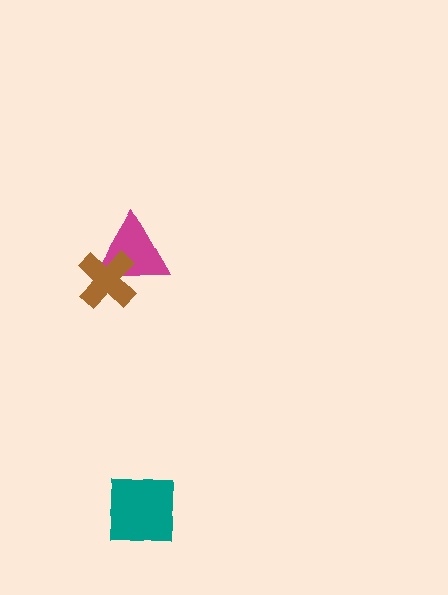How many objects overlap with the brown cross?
1 object overlaps with the brown cross.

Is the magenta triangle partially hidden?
Yes, it is partially covered by another shape.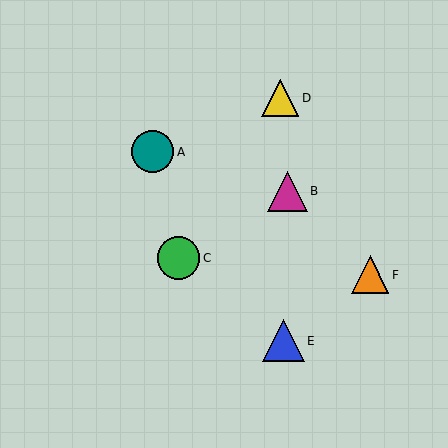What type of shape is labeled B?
Shape B is a magenta triangle.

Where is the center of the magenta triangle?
The center of the magenta triangle is at (287, 191).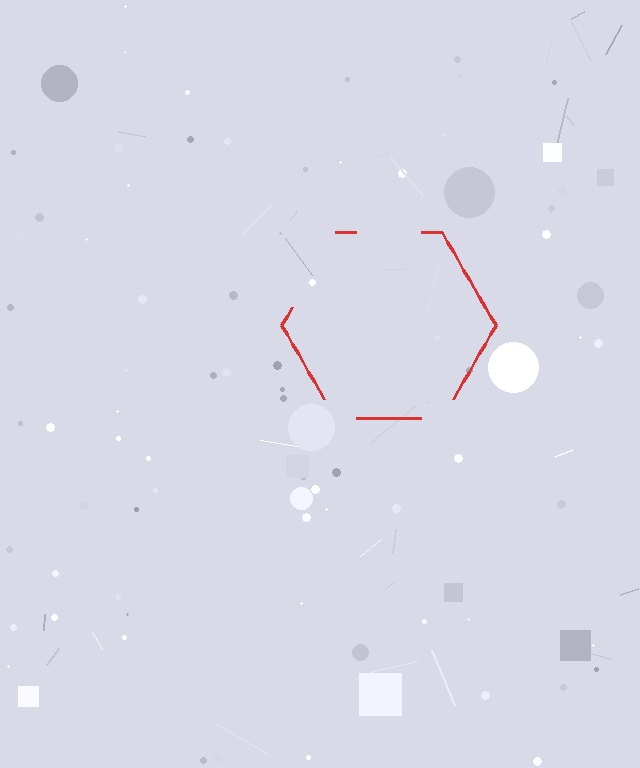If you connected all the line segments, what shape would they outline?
They would outline a hexagon.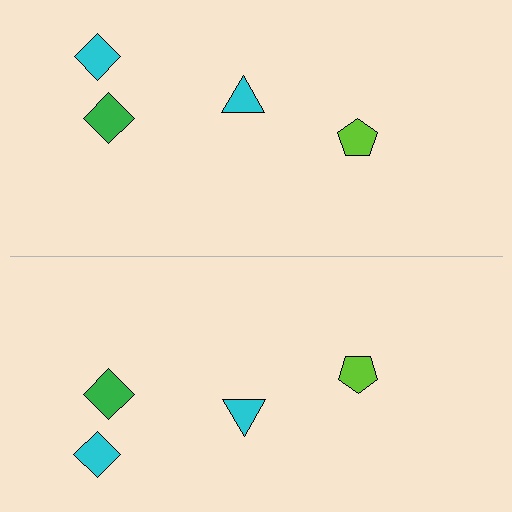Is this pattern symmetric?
Yes, this pattern has bilateral (reflection) symmetry.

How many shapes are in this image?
There are 8 shapes in this image.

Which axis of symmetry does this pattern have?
The pattern has a horizontal axis of symmetry running through the center of the image.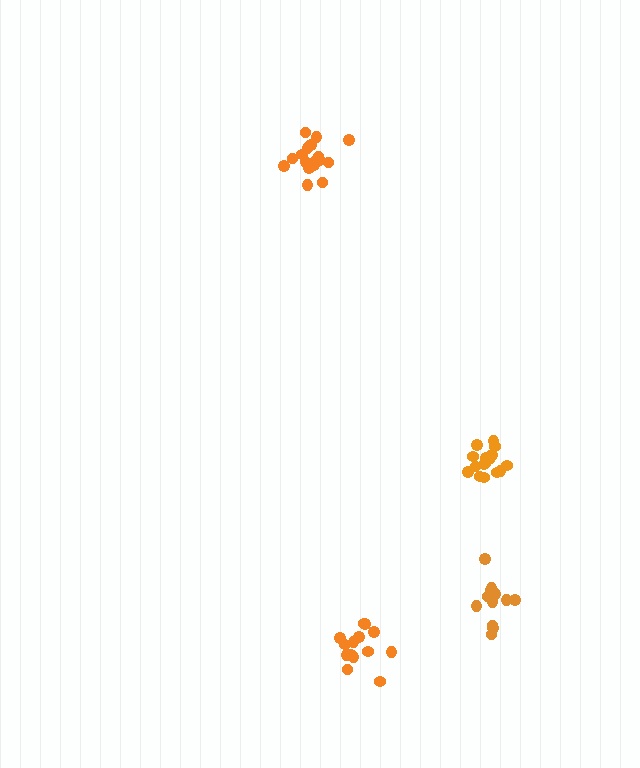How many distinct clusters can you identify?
There are 4 distinct clusters.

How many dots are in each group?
Group 1: 14 dots, Group 2: 16 dots, Group 3: 12 dots, Group 4: 18 dots (60 total).